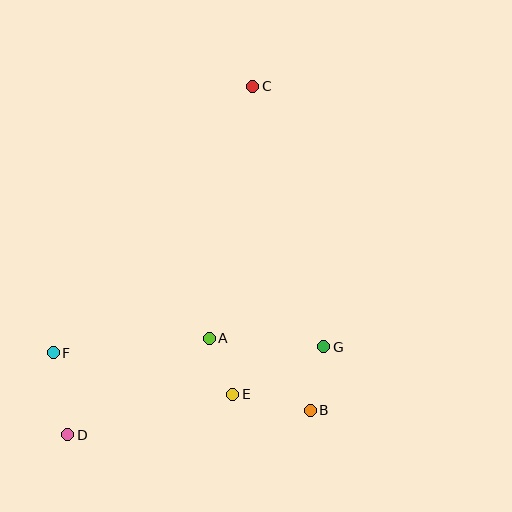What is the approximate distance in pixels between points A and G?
The distance between A and G is approximately 115 pixels.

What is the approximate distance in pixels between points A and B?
The distance between A and B is approximately 124 pixels.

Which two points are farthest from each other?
Points C and D are farthest from each other.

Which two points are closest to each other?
Points A and E are closest to each other.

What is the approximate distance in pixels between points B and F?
The distance between B and F is approximately 263 pixels.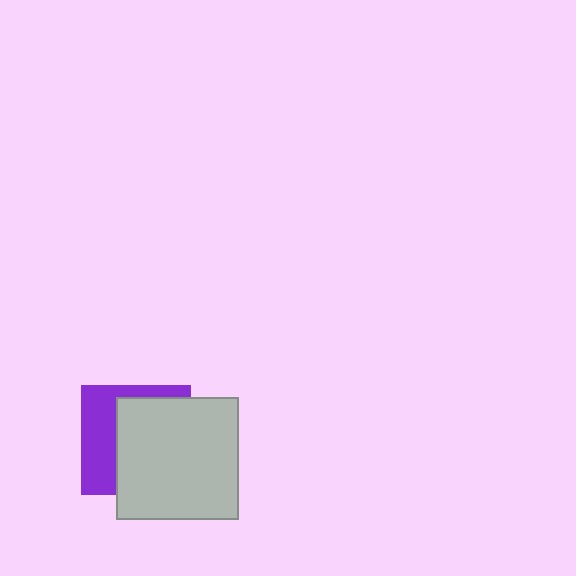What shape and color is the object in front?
The object in front is a light gray square.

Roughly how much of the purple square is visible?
A small part of it is visible (roughly 38%).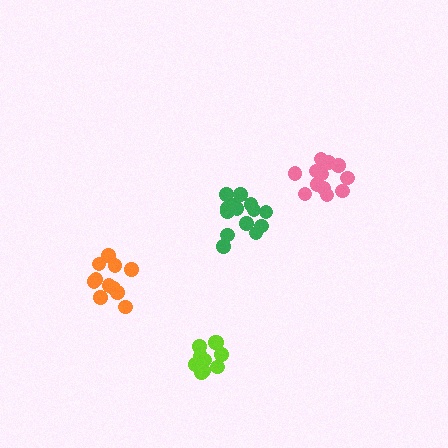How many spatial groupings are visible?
There are 4 spatial groupings.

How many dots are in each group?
Group 1: 13 dots, Group 2: 10 dots, Group 3: 14 dots, Group 4: 11 dots (48 total).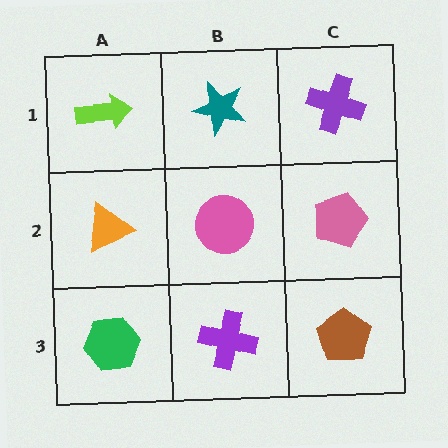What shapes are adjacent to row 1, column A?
An orange triangle (row 2, column A), a teal star (row 1, column B).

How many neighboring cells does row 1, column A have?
2.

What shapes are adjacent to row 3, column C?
A pink pentagon (row 2, column C), a purple cross (row 3, column B).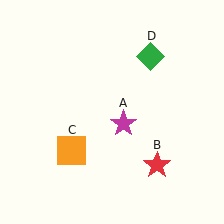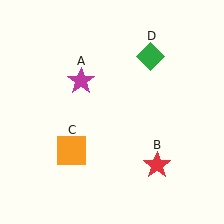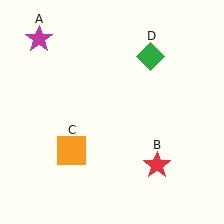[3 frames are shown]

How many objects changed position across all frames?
1 object changed position: magenta star (object A).